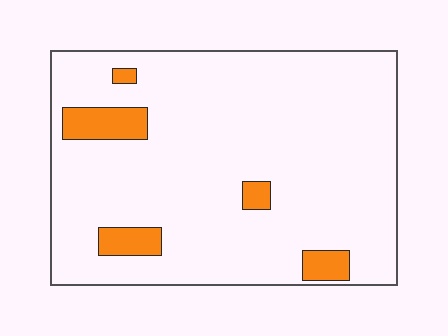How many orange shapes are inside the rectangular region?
5.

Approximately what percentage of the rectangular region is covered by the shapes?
Approximately 10%.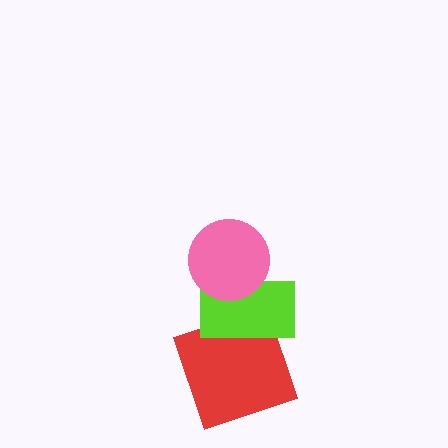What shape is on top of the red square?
The lime rectangle is on top of the red square.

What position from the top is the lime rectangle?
The lime rectangle is 2nd from the top.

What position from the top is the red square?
The red square is 3rd from the top.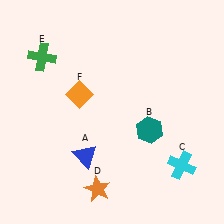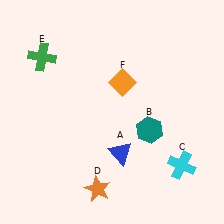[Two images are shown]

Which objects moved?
The objects that moved are: the blue triangle (A), the orange diamond (F).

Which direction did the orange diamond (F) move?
The orange diamond (F) moved right.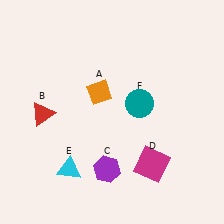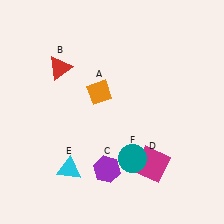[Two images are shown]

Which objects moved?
The objects that moved are: the red triangle (B), the teal circle (F).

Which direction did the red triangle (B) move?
The red triangle (B) moved up.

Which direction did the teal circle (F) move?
The teal circle (F) moved down.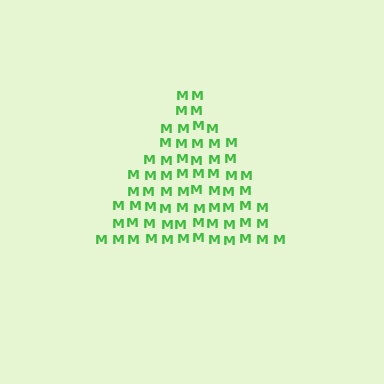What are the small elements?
The small elements are letter M's.